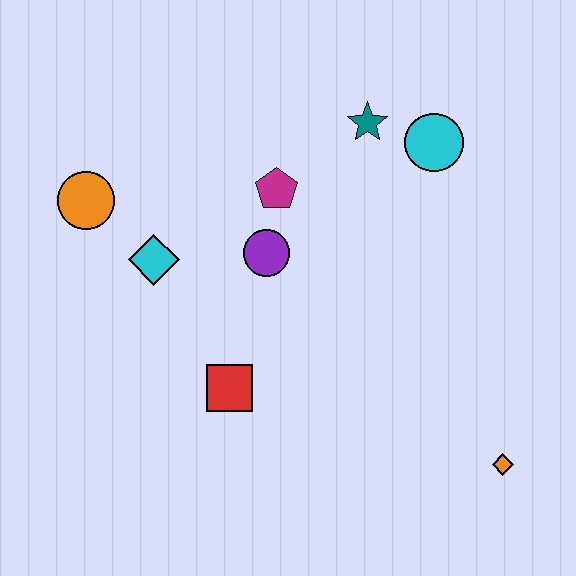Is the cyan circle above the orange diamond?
Yes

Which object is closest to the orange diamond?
The red square is closest to the orange diamond.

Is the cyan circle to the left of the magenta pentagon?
No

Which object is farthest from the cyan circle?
The orange circle is farthest from the cyan circle.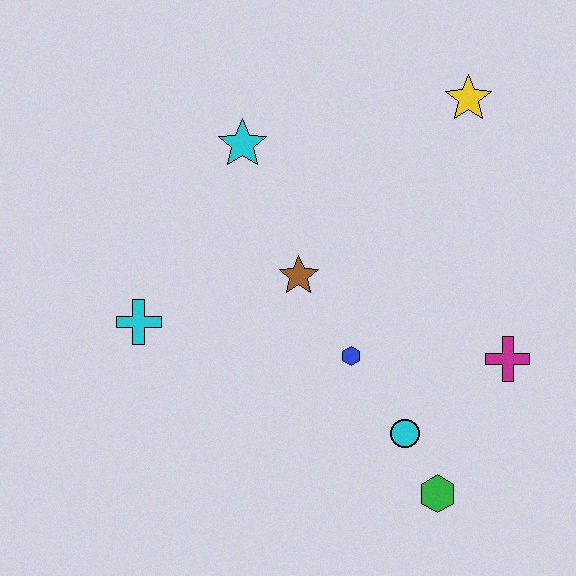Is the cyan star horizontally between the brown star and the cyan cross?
Yes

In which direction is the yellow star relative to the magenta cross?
The yellow star is above the magenta cross.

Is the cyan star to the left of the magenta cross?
Yes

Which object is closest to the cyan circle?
The green hexagon is closest to the cyan circle.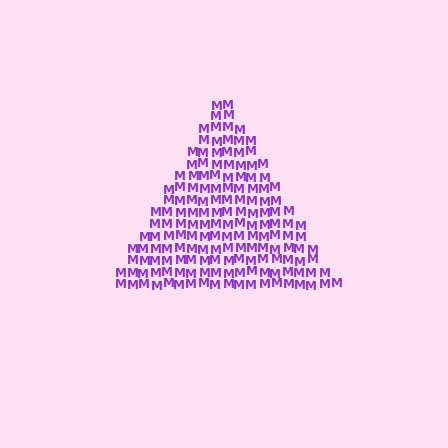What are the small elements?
The small elements are letter M's.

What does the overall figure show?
The overall figure shows a triangle.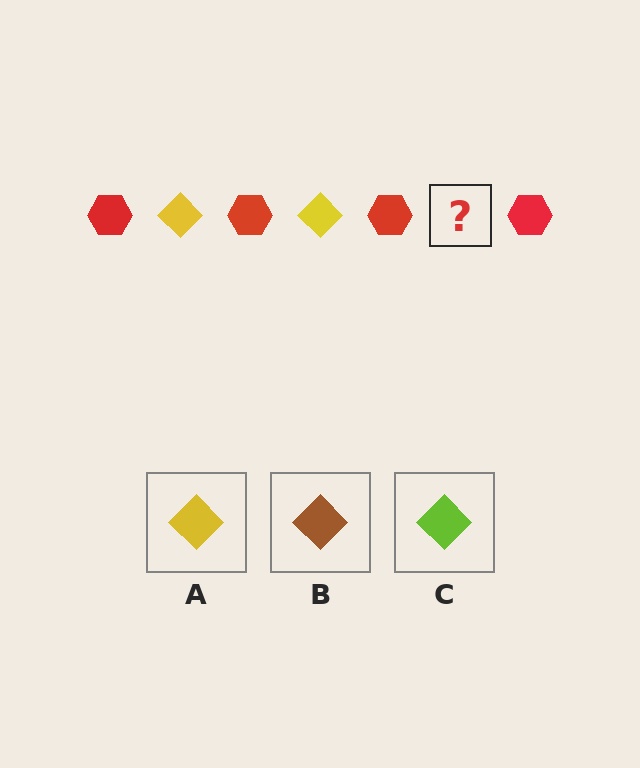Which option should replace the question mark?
Option A.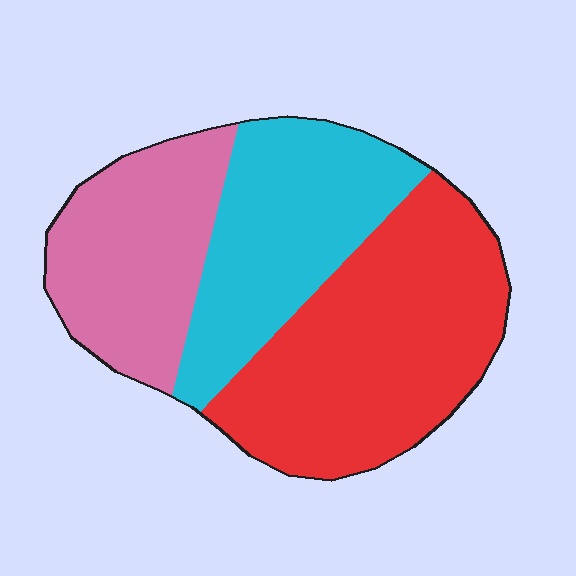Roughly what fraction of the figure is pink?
Pink covers around 25% of the figure.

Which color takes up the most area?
Red, at roughly 45%.